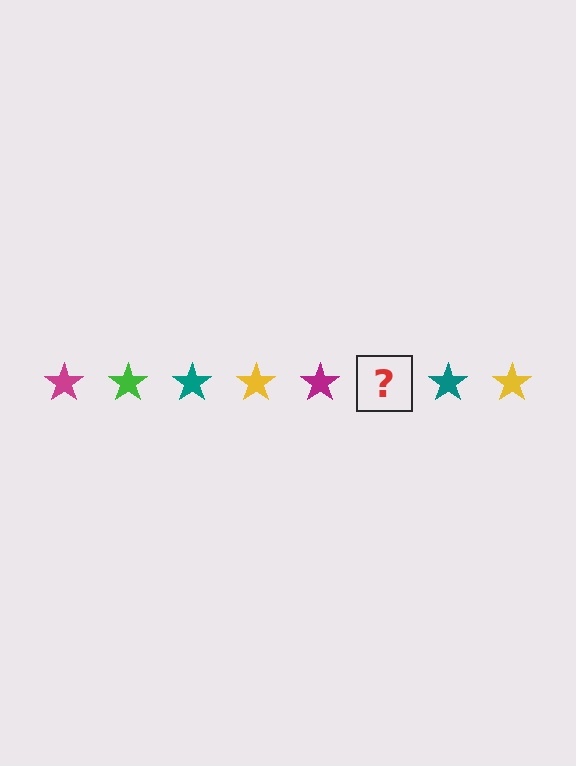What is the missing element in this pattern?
The missing element is a green star.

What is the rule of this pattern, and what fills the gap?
The rule is that the pattern cycles through magenta, green, teal, yellow stars. The gap should be filled with a green star.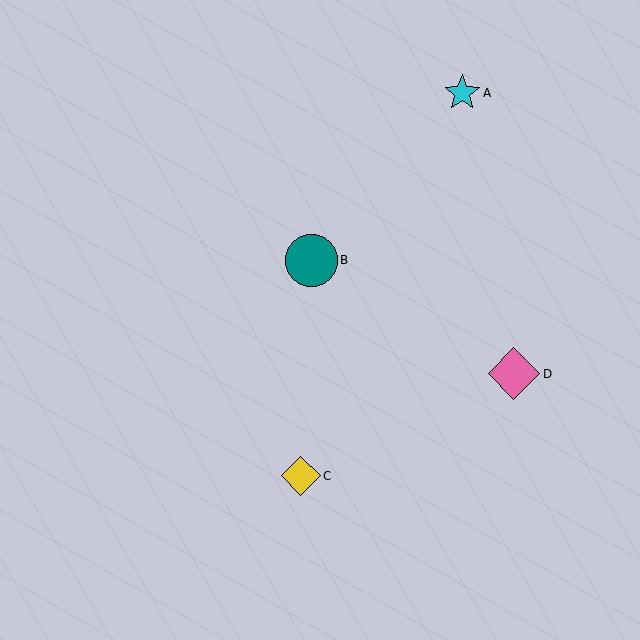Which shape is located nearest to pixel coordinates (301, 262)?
The teal circle (labeled B) at (312, 260) is nearest to that location.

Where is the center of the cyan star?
The center of the cyan star is at (462, 93).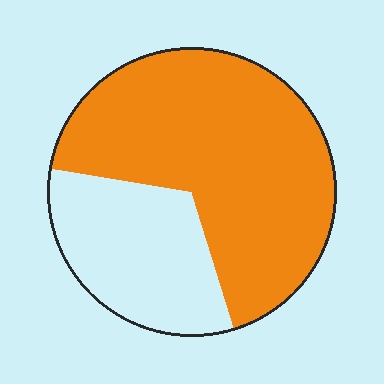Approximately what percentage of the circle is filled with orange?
Approximately 70%.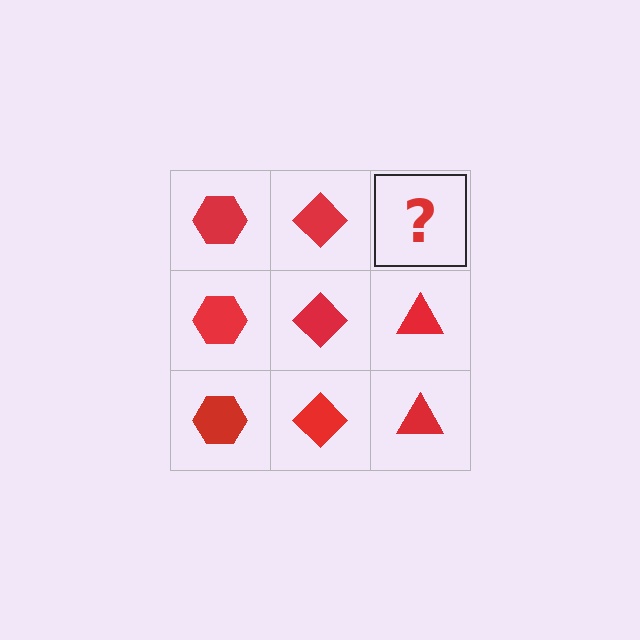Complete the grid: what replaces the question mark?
The question mark should be replaced with a red triangle.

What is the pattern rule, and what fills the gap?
The rule is that each column has a consistent shape. The gap should be filled with a red triangle.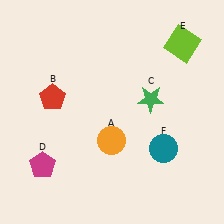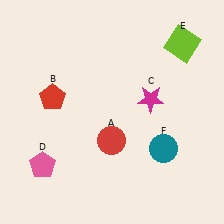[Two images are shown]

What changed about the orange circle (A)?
In Image 1, A is orange. In Image 2, it changed to red.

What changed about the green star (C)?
In Image 1, C is green. In Image 2, it changed to magenta.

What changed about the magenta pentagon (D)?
In Image 1, D is magenta. In Image 2, it changed to pink.